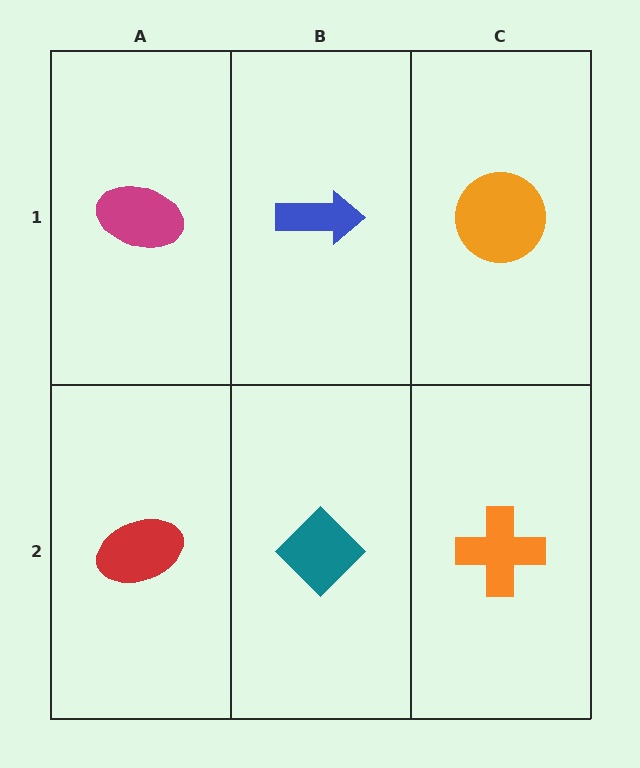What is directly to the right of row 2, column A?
A teal diamond.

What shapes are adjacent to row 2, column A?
A magenta ellipse (row 1, column A), a teal diamond (row 2, column B).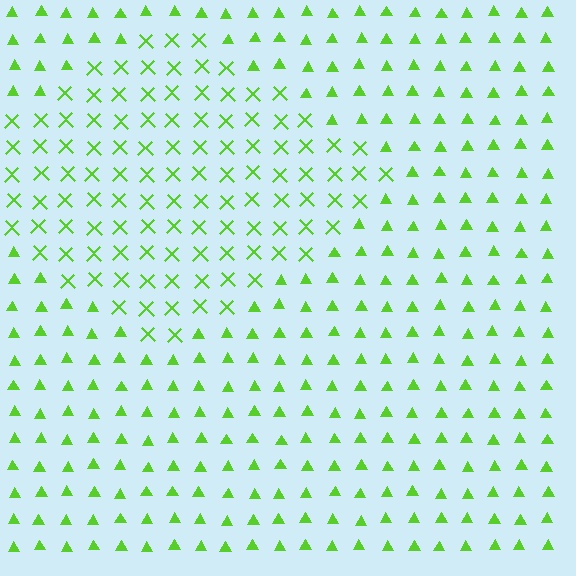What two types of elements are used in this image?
The image uses X marks inside the diamond region and triangles outside it.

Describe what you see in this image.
The image is filled with small lime elements arranged in a uniform grid. A diamond-shaped region contains X marks, while the surrounding area contains triangles. The boundary is defined purely by the change in element shape.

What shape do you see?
I see a diamond.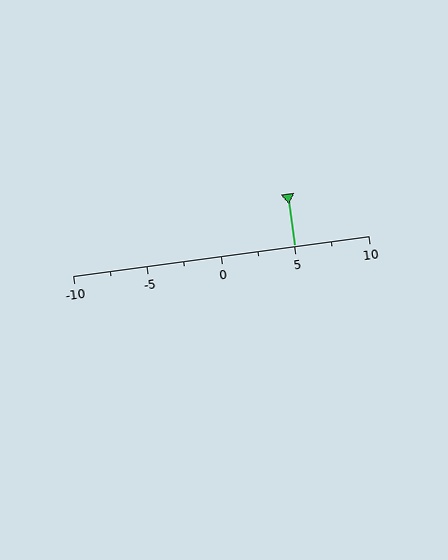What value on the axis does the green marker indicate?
The marker indicates approximately 5.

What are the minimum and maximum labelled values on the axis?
The axis runs from -10 to 10.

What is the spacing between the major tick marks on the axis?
The major ticks are spaced 5 apart.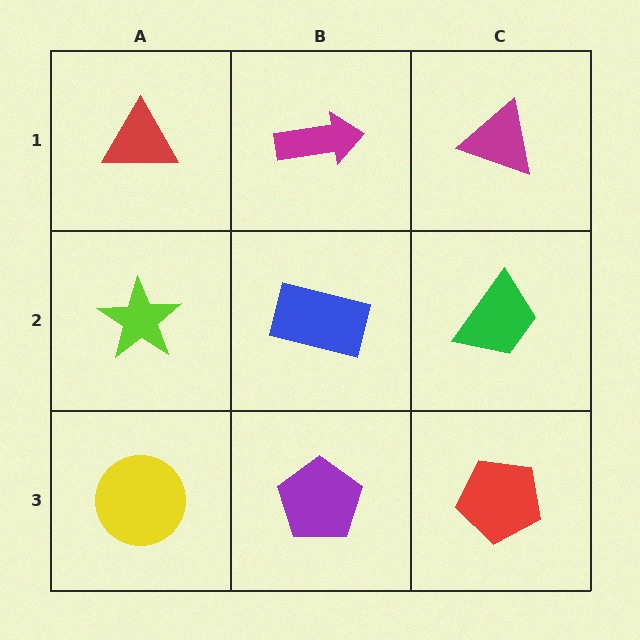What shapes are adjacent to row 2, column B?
A magenta arrow (row 1, column B), a purple pentagon (row 3, column B), a lime star (row 2, column A), a green trapezoid (row 2, column C).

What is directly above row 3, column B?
A blue rectangle.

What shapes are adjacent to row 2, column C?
A magenta triangle (row 1, column C), a red pentagon (row 3, column C), a blue rectangle (row 2, column B).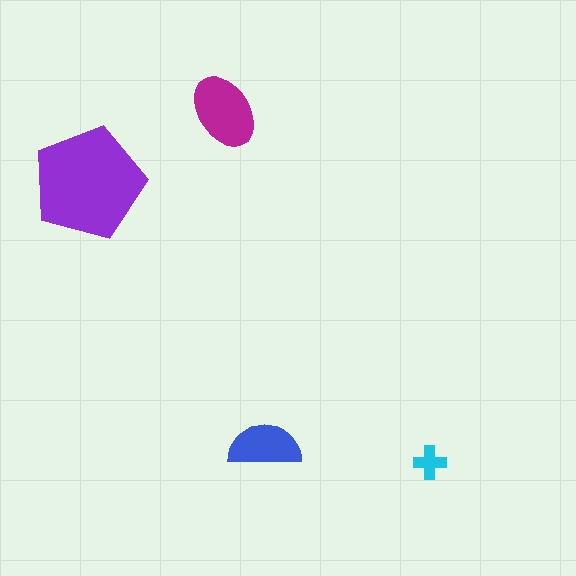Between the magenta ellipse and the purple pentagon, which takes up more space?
The purple pentagon.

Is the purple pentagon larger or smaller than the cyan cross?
Larger.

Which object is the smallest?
The cyan cross.